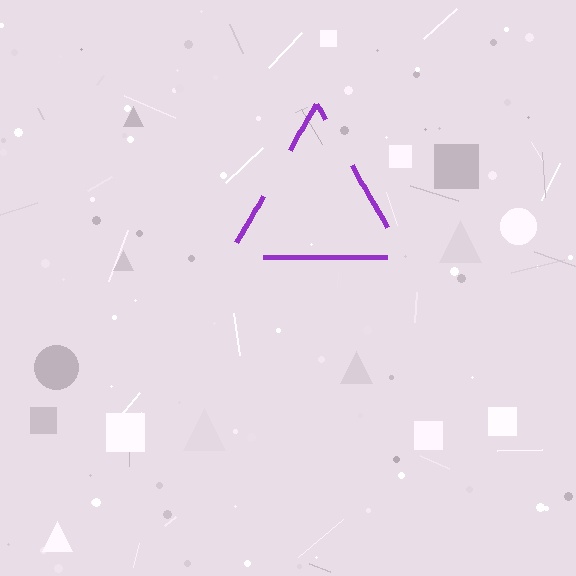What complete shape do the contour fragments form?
The contour fragments form a triangle.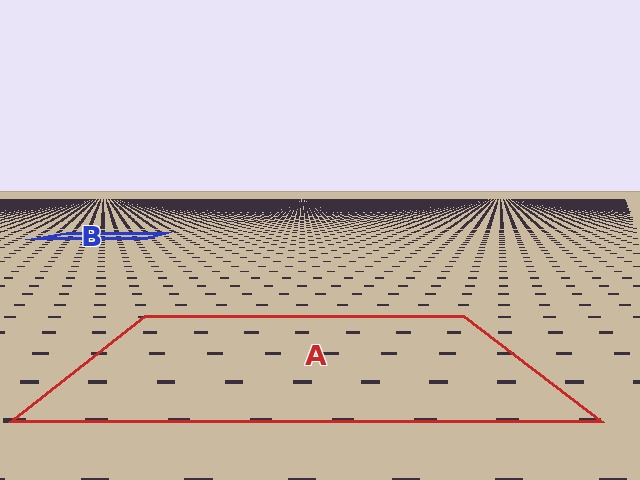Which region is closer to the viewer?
Region A is closer. The texture elements there are larger and more spread out.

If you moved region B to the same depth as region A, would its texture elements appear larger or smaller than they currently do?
They would appear larger. At a closer depth, the same texture elements are projected at a bigger on-screen size.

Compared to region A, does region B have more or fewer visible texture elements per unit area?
Region B has more texture elements per unit area — they are packed more densely because it is farther away.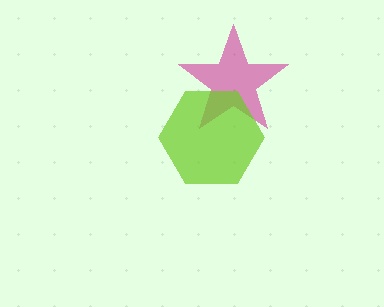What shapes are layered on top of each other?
The layered shapes are: a magenta star, a lime hexagon.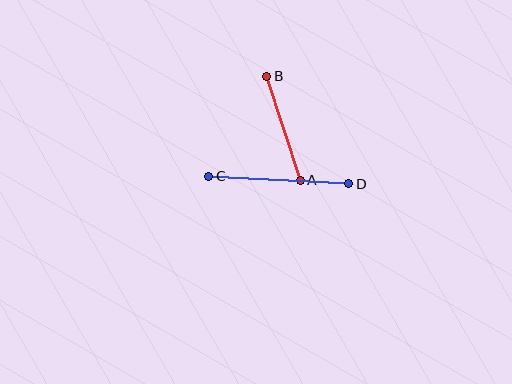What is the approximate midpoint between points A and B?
The midpoint is at approximately (283, 128) pixels.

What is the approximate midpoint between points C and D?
The midpoint is at approximately (279, 180) pixels.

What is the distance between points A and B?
The distance is approximately 109 pixels.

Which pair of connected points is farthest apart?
Points C and D are farthest apart.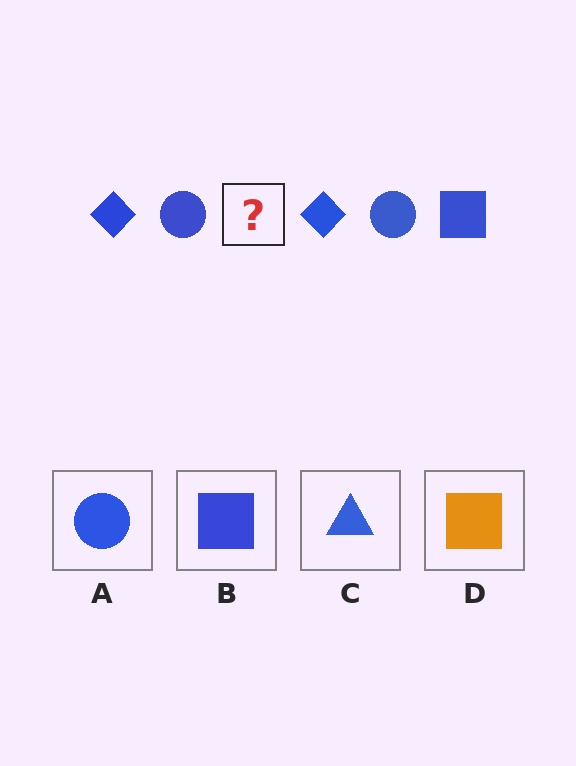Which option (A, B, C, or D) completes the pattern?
B.